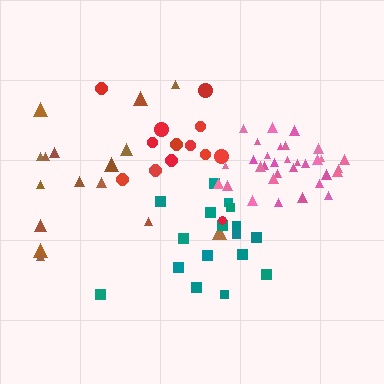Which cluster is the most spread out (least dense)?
Brown.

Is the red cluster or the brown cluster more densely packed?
Red.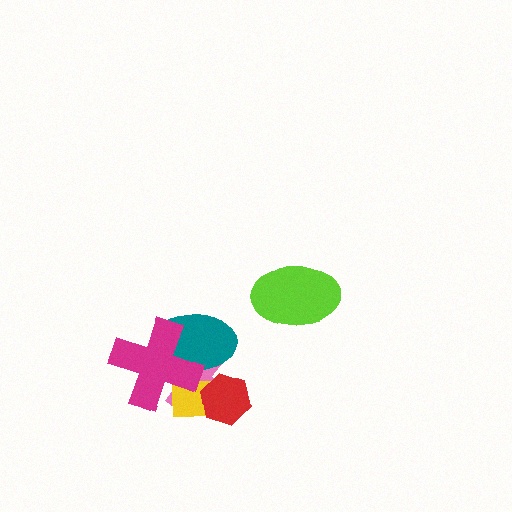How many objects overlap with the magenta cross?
3 objects overlap with the magenta cross.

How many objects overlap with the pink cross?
4 objects overlap with the pink cross.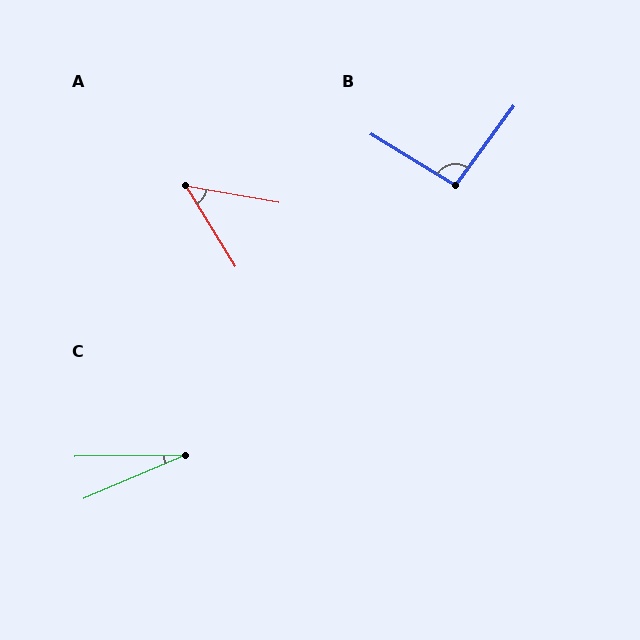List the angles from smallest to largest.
C (22°), A (49°), B (95°).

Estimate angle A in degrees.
Approximately 49 degrees.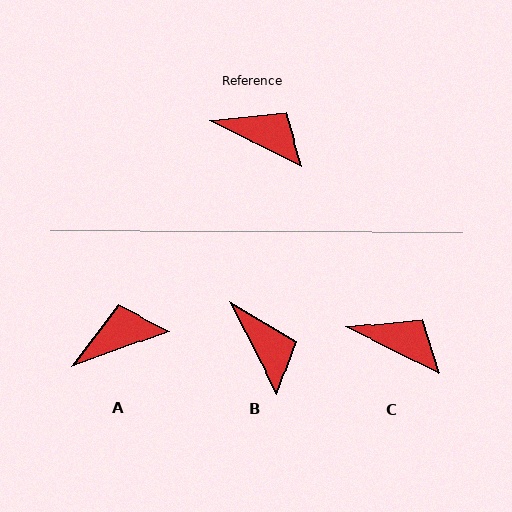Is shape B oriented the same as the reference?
No, it is off by about 37 degrees.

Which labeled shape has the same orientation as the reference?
C.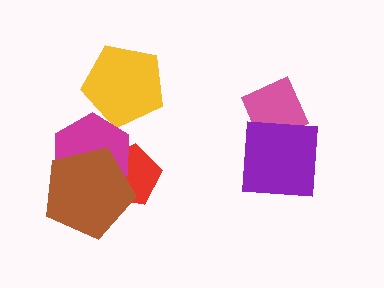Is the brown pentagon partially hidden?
No, no other shape covers it.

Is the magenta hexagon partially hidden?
Yes, it is partially covered by another shape.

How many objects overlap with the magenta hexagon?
3 objects overlap with the magenta hexagon.